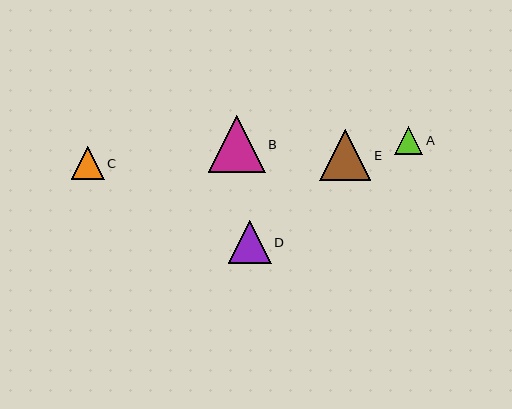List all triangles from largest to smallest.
From largest to smallest: B, E, D, C, A.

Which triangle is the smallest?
Triangle A is the smallest with a size of approximately 28 pixels.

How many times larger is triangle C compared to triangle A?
Triangle C is approximately 1.2 times the size of triangle A.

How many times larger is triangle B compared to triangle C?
Triangle B is approximately 1.7 times the size of triangle C.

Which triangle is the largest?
Triangle B is the largest with a size of approximately 57 pixels.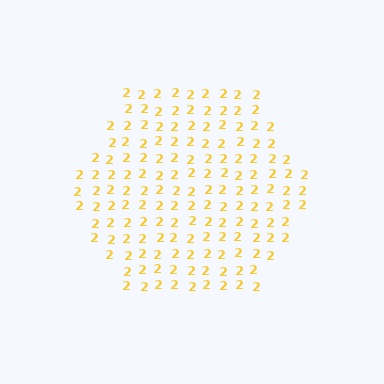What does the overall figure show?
The overall figure shows a hexagon.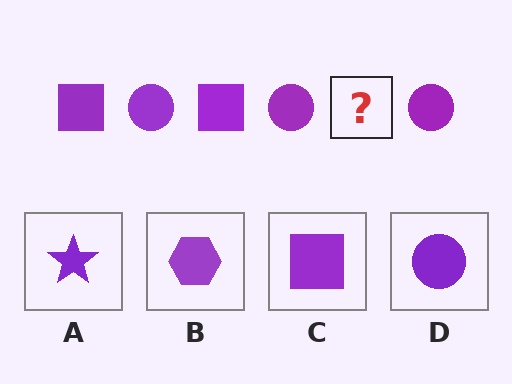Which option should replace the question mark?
Option C.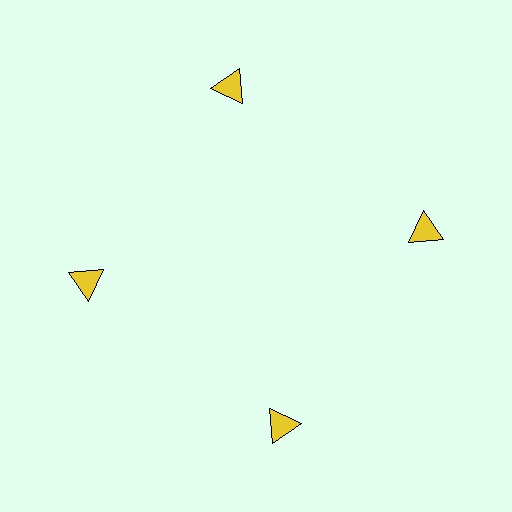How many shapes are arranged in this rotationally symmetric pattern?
There are 4 shapes, arranged in 4 groups of 1.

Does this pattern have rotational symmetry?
Yes, this pattern has 4-fold rotational symmetry. It looks the same after rotating 90 degrees around the center.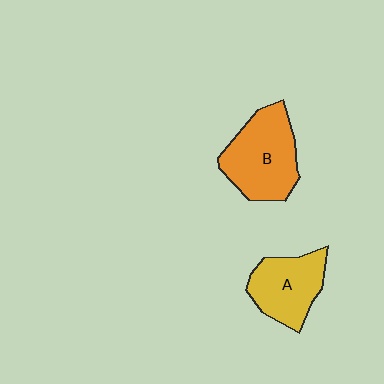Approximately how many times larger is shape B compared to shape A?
Approximately 1.3 times.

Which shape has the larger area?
Shape B (orange).